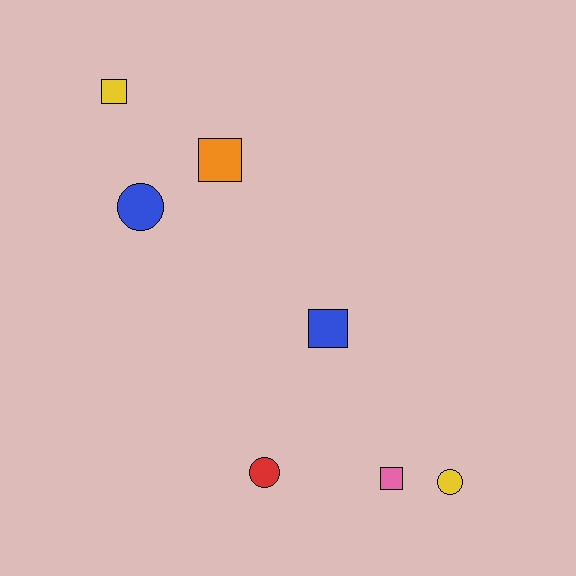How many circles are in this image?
There are 3 circles.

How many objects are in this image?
There are 7 objects.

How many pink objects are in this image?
There is 1 pink object.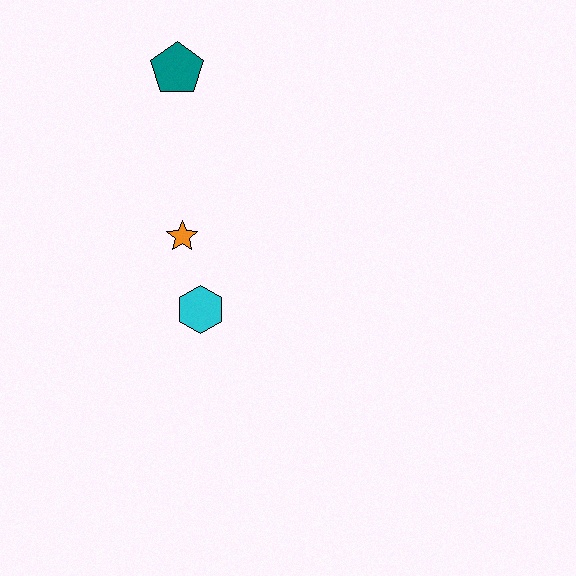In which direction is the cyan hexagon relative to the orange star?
The cyan hexagon is below the orange star.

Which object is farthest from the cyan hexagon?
The teal pentagon is farthest from the cyan hexagon.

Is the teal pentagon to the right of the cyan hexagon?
No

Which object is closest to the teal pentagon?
The orange star is closest to the teal pentagon.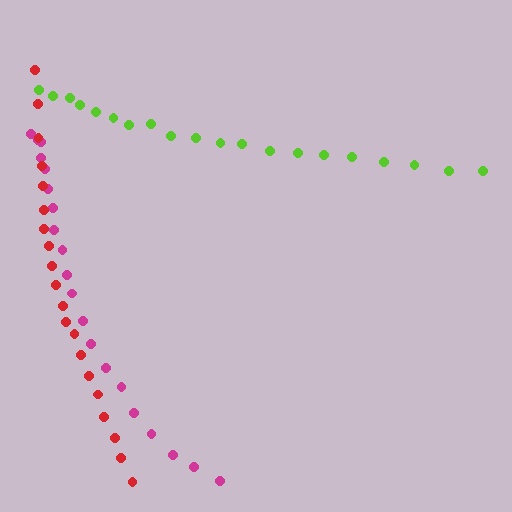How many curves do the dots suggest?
There are 3 distinct paths.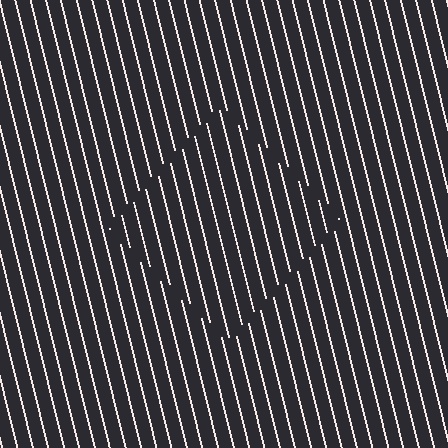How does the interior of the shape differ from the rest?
The interior of the shape contains the same grating, shifted by half a period — the contour is defined by the phase discontinuity where line-ends from the inner and outer gratings abut.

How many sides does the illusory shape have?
4 sides — the line-ends trace a square.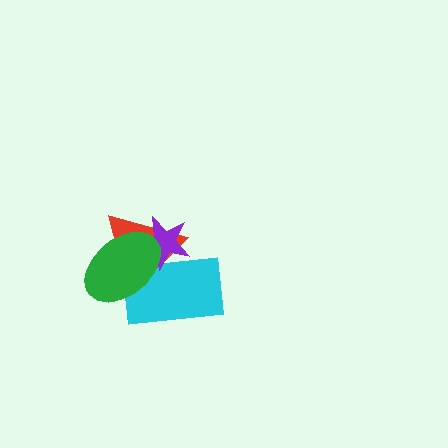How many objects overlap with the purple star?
3 objects overlap with the purple star.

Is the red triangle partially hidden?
Yes, it is partially covered by another shape.